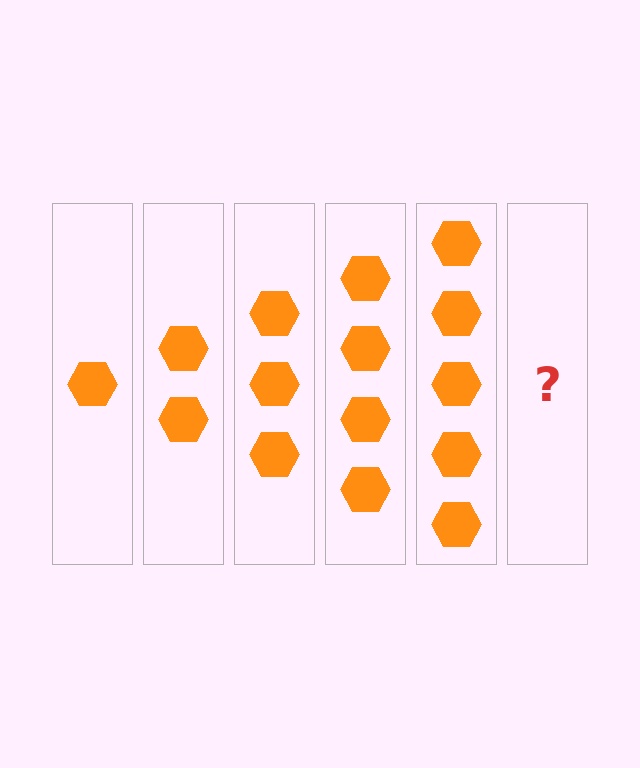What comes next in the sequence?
The next element should be 6 hexagons.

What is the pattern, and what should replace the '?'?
The pattern is that each step adds one more hexagon. The '?' should be 6 hexagons.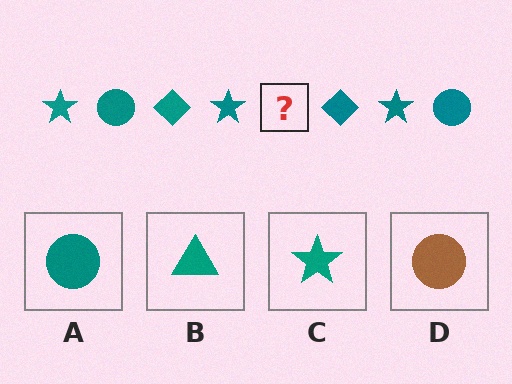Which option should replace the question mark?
Option A.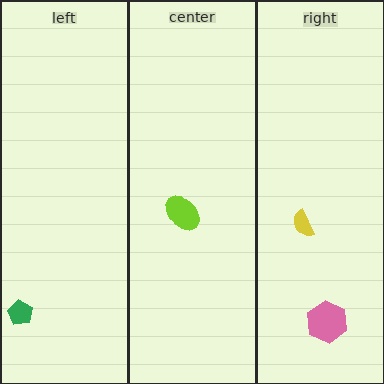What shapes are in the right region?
The pink hexagon, the yellow semicircle.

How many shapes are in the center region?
1.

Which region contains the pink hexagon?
The right region.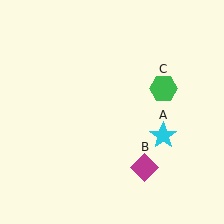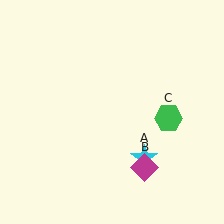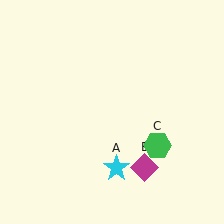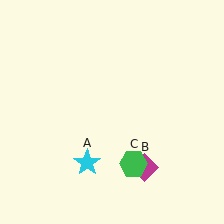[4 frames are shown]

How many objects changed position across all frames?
2 objects changed position: cyan star (object A), green hexagon (object C).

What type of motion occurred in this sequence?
The cyan star (object A), green hexagon (object C) rotated clockwise around the center of the scene.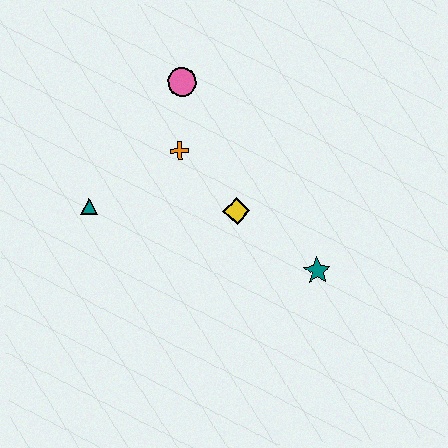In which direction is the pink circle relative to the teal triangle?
The pink circle is above the teal triangle.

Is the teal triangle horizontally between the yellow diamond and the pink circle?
No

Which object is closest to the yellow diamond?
The orange cross is closest to the yellow diamond.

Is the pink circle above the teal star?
Yes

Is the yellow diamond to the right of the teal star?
No